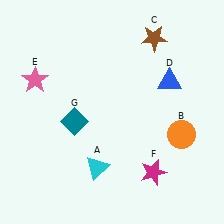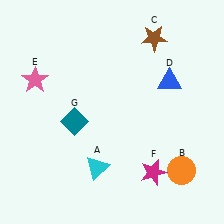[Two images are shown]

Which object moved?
The orange circle (B) moved down.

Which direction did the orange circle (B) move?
The orange circle (B) moved down.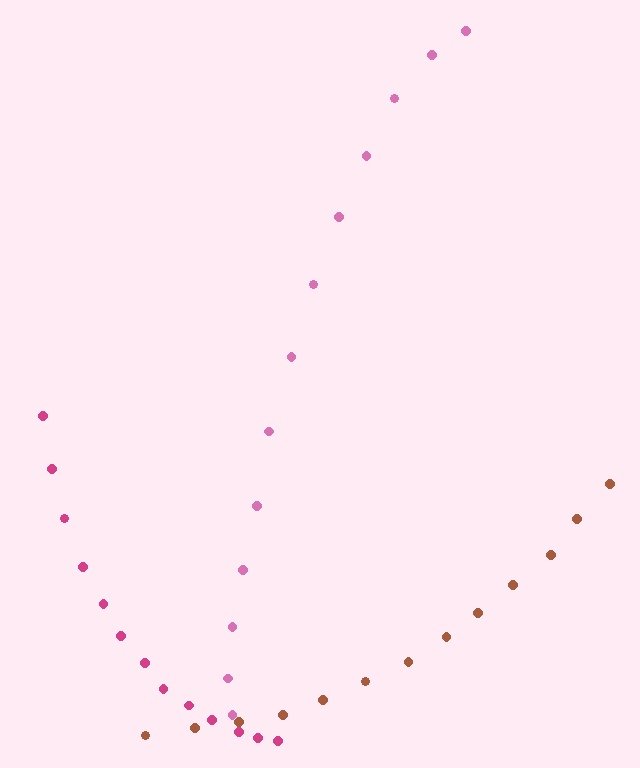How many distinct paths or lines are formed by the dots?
There are 3 distinct paths.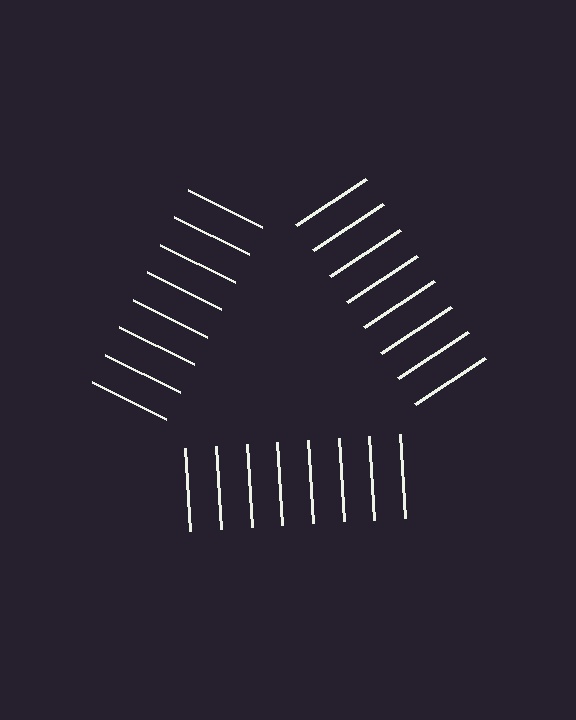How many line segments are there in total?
24 — 8 along each of the 3 edges.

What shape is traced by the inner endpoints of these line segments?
An illusory triangle — the line segments terminate on its edges but no continuous stroke is drawn.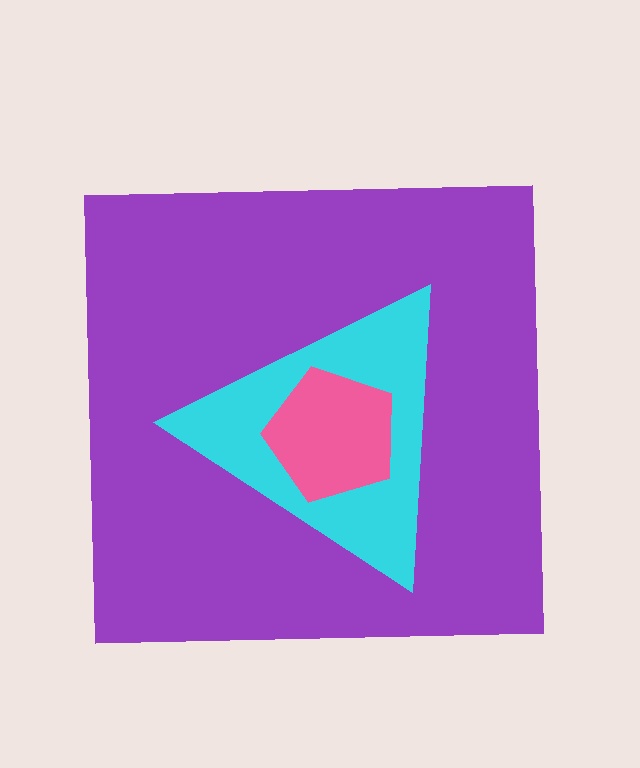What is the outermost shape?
The purple square.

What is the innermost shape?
The pink pentagon.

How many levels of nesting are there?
3.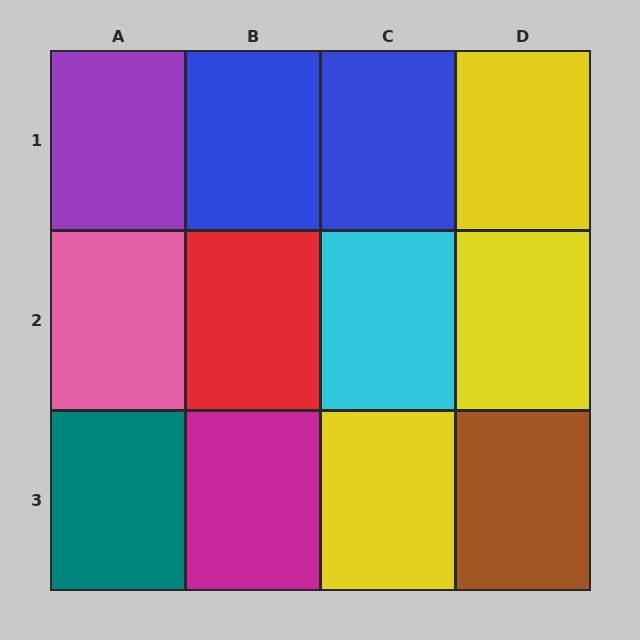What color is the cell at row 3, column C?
Yellow.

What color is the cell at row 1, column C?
Blue.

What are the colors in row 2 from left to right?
Pink, red, cyan, yellow.